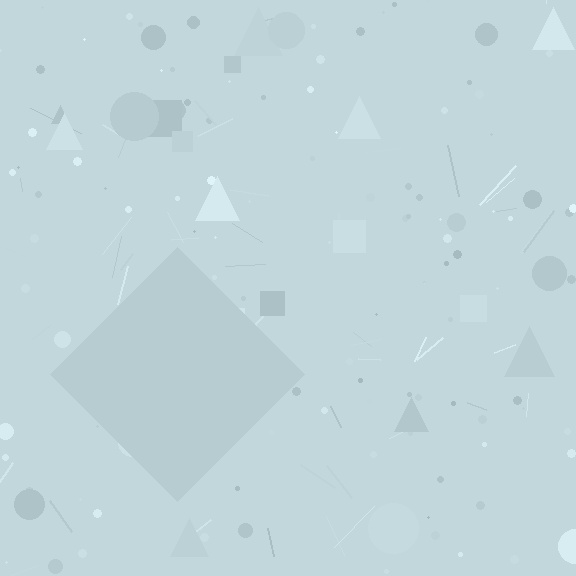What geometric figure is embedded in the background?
A diamond is embedded in the background.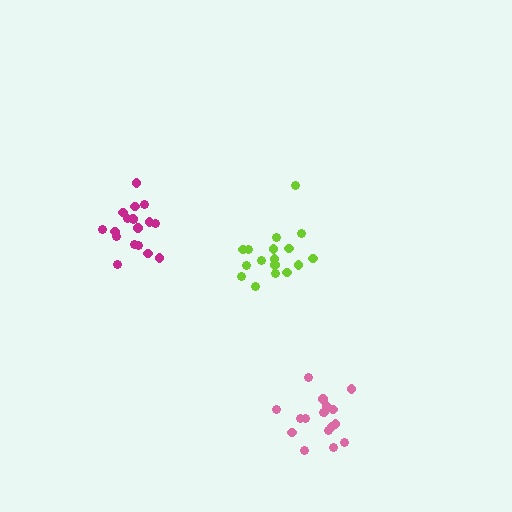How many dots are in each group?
Group 1: 17 dots, Group 2: 19 dots, Group 3: 17 dots (53 total).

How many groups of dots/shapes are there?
There are 3 groups.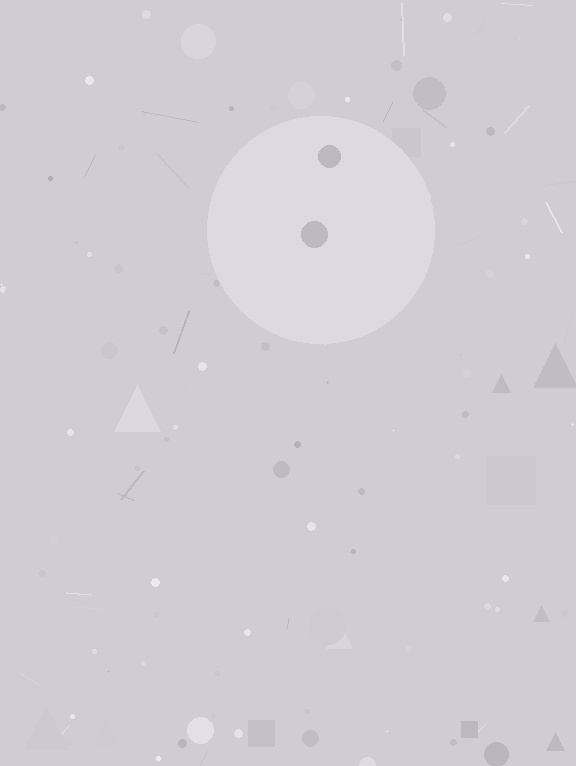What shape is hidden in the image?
A circle is hidden in the image.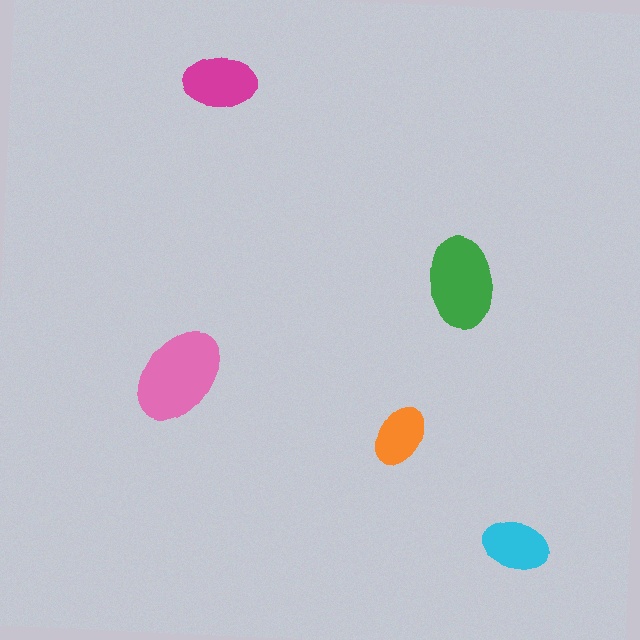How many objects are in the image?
There are 5 objects in the image.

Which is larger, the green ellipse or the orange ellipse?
The green one.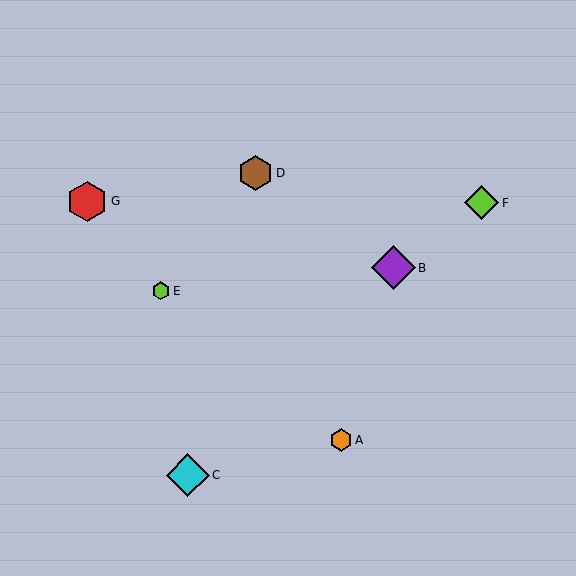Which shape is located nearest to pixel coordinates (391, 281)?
The purple diamond (labeled B) at (394, 268) is nearest to that location.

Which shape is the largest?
The purple diamond (labeled B) is the largest.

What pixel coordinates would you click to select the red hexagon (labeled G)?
Click at (87, 201) to select the red hexagon G.